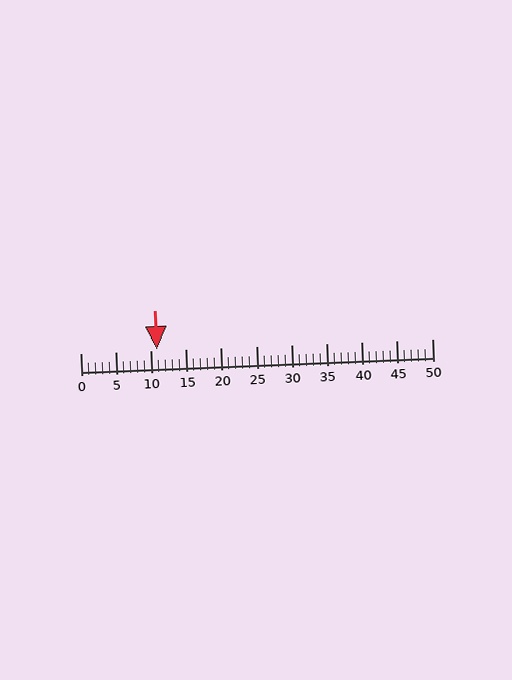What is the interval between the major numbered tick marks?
The major tick marks are spaced 5 units apart.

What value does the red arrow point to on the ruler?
The red arrow points to approximately 11.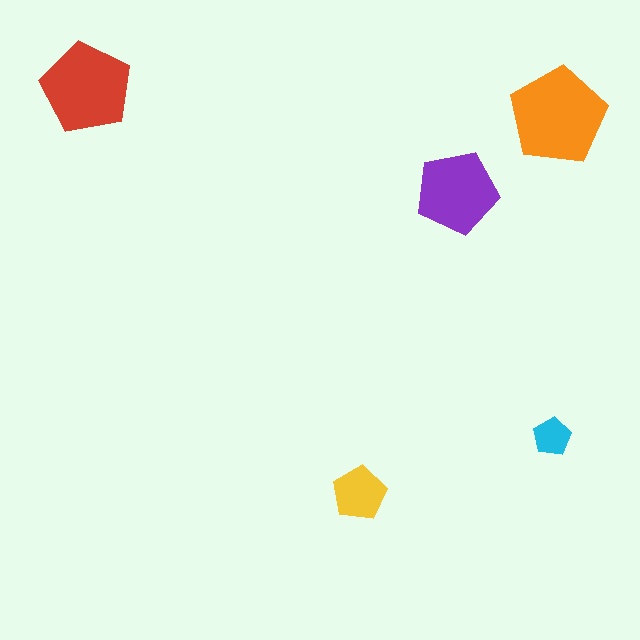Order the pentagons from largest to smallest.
the orange one, the red one, the purple one, the yellow one, the cyan one.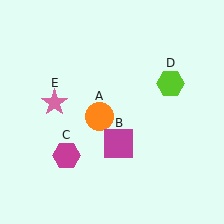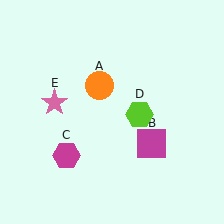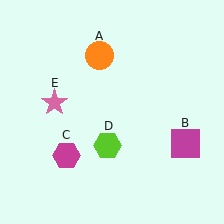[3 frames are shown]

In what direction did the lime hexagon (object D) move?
The lime hexagon (object D) moved down and to the left.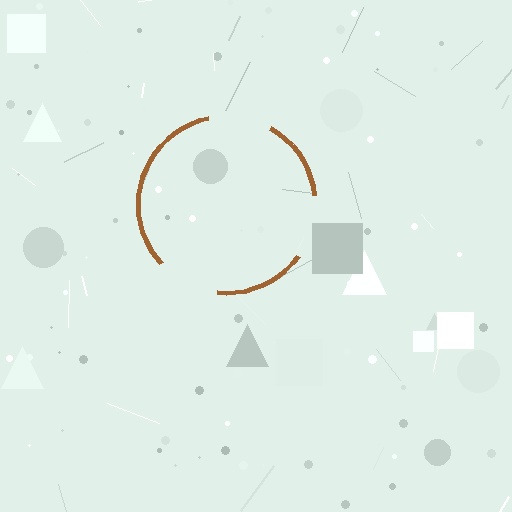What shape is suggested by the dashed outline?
The dashed outline suggests a circle.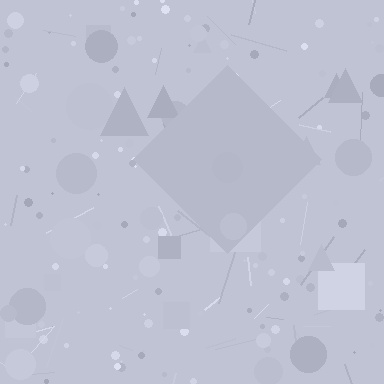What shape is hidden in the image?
A diamond is hidden in the image.